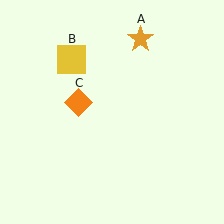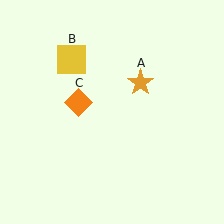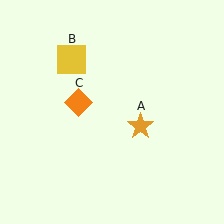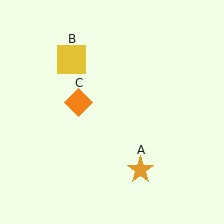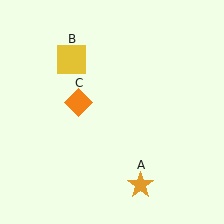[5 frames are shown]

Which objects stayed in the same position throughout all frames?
Yellow square (object B) and orange diamond (object C) remained stationary.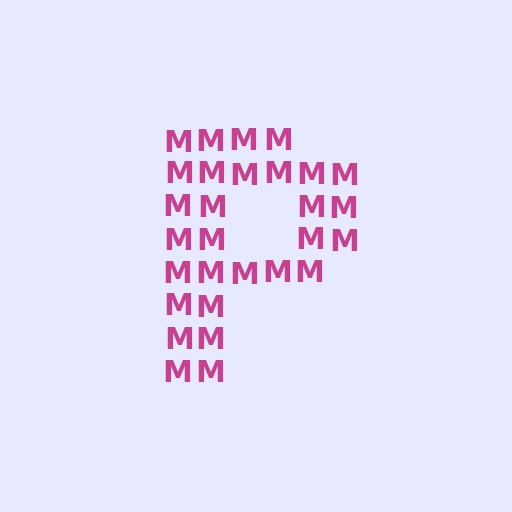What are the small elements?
The small elements are letter M's.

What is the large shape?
The large shape is the letter P.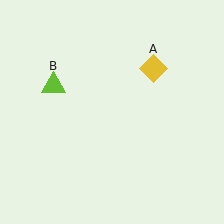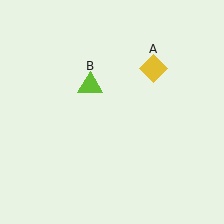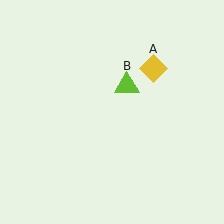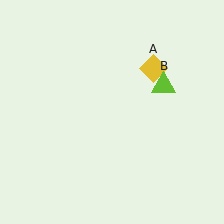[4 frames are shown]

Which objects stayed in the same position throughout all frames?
Yellow diamond (object A) remained stationary.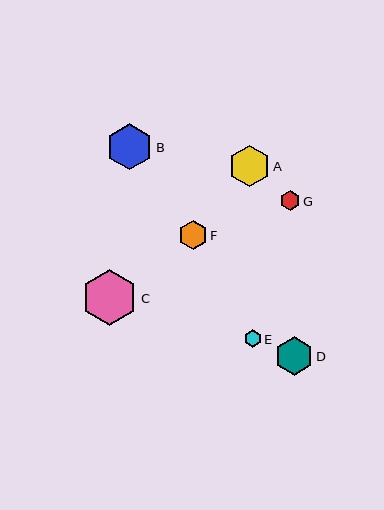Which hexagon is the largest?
Hexagon C is the largest with a size of approximately 56 pixels.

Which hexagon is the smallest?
Hexagon E is the smallest with a size of approximately 17 pixels.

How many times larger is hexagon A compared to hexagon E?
Hexagon A is approximately 2.4 times the size of hexagon E.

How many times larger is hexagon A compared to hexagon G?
Hexagon A is approximately 2.1 times the size of hexagon G.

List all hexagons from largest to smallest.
From largest to smallest: C, B, A, D, F, G, E.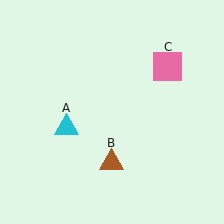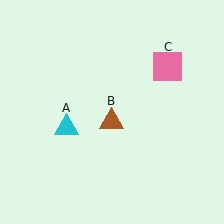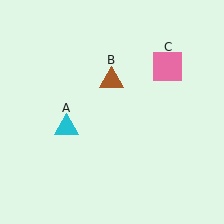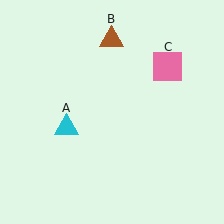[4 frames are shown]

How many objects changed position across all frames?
1 object changed position: brown triangle (object B).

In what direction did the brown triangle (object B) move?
The brown triangle (object B) moved up.